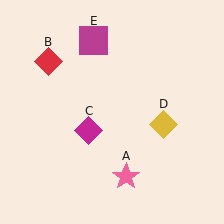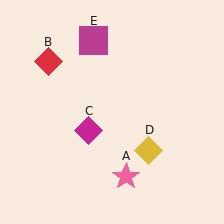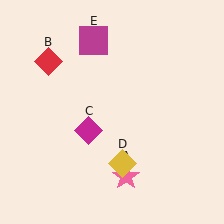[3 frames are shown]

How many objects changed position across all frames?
1 object changed position: yellow diamond (object D).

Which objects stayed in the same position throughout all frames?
Pink star (object A) and red diamond (object B) and magenta diamond (object C) and magenta square (object E) remained stationary.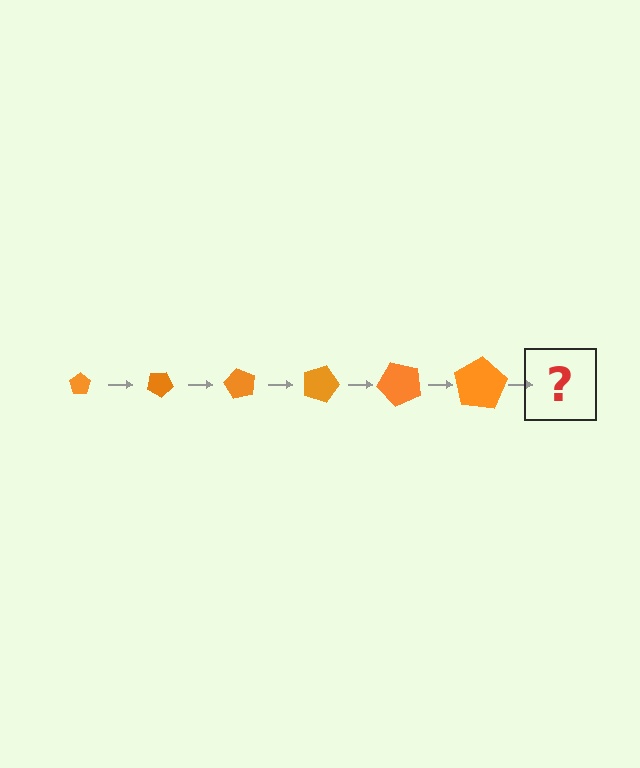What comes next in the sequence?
The next element should be a pentagon, larger than the previous one and rotated 180 degrees from the start.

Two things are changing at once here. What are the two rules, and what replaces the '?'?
The two rules are that the pentagon grows larger each step and it rotates 30 degrees each step. The '?' should be a pentagon, larger than the previous one and rotated 180 degrees from the start.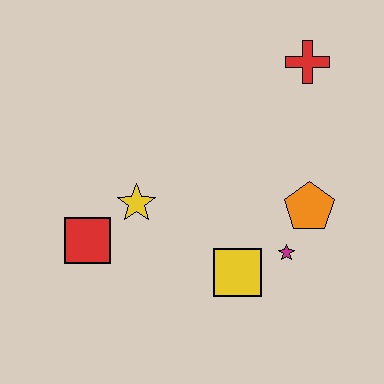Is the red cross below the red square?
No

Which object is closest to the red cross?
The orange pentagon is closest to the red cross.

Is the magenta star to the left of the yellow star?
No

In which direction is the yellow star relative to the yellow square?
The yellow star is to the left of the yellow square.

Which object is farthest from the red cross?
The red square is farthest from the red cross.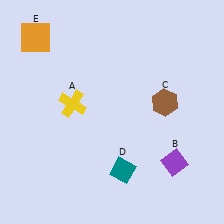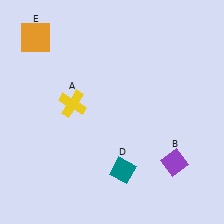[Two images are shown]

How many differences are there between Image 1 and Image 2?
There is 1 difference between the two images.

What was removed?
The brown hexagon (C) was removed in Image 2.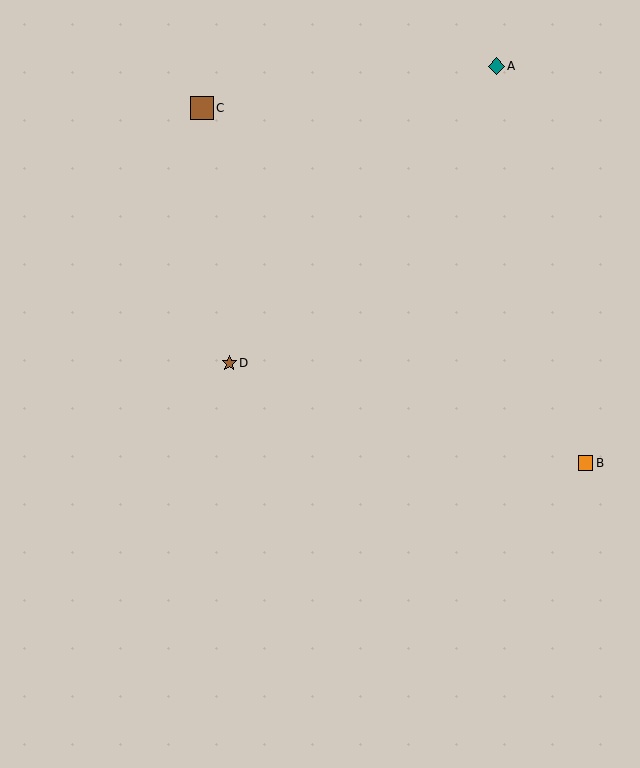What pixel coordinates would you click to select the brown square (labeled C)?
Click at (202, 108) to select the brown square C.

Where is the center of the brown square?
The center of the brown square is at (202, 108).